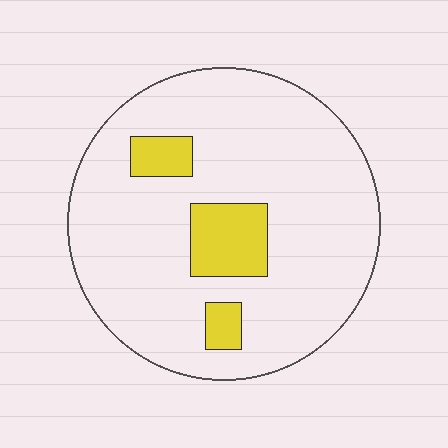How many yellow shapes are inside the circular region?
3.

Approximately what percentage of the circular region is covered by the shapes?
Approximately 15%.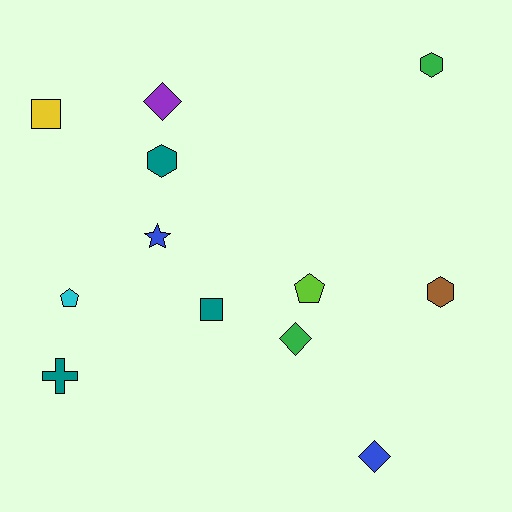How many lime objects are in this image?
There is 1 lime object.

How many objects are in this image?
There are 12 objects.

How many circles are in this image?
There are no circles.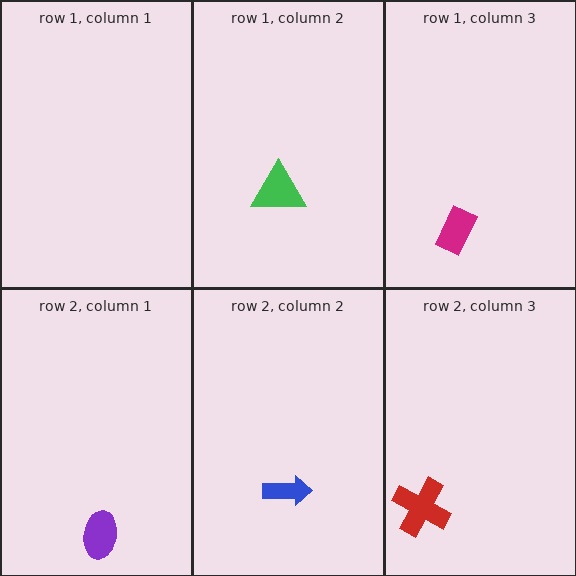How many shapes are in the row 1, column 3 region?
1.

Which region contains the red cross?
The row 2, column 3 region.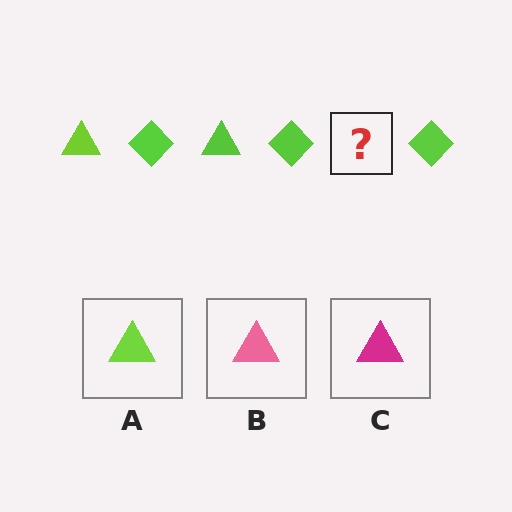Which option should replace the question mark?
Option A.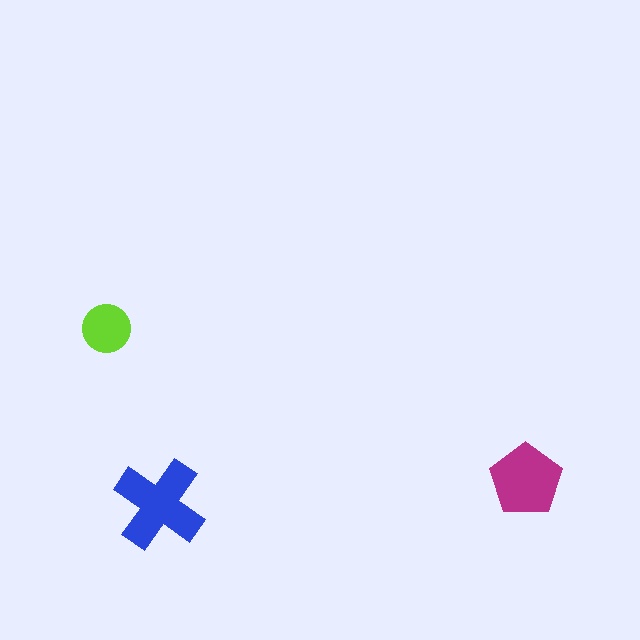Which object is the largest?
The blue cross.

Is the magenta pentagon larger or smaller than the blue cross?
Smaller.